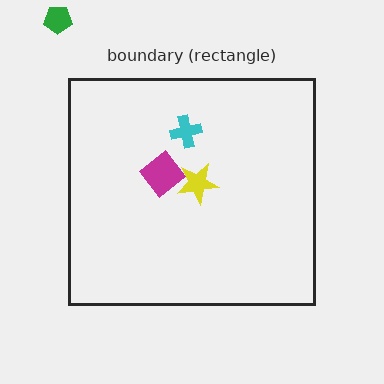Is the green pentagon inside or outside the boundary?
Outside.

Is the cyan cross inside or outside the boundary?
Inside.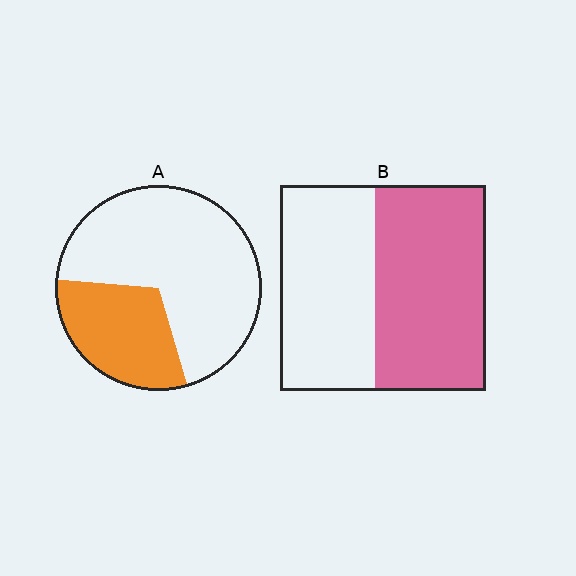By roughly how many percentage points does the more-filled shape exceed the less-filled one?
By roughly 25 percentage points (B over A).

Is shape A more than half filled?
No.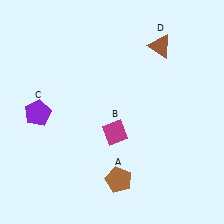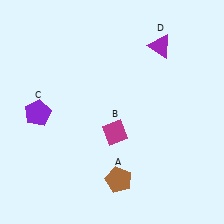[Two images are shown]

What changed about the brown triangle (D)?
In Image 1, D is brown. In Image 2, it changed to purple.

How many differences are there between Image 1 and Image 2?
There is 1 difference between the two images.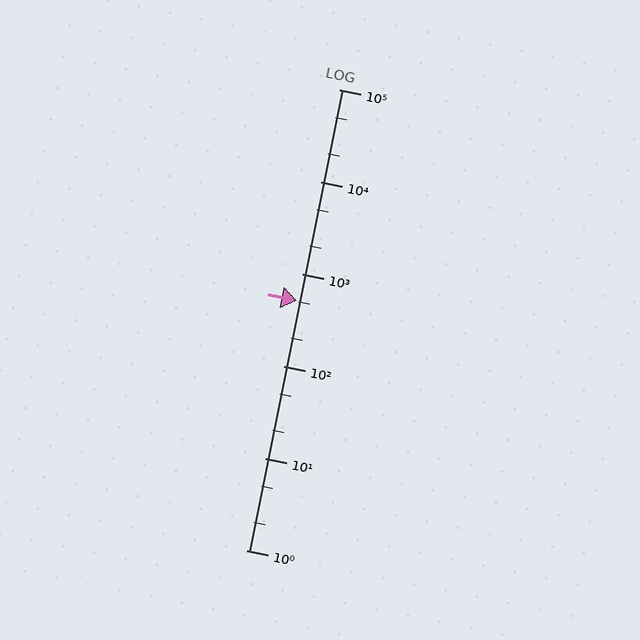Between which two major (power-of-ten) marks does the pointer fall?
The pointer is between 100 and 1000.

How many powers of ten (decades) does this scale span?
The scale spans 5 decades, from 1 to 100000.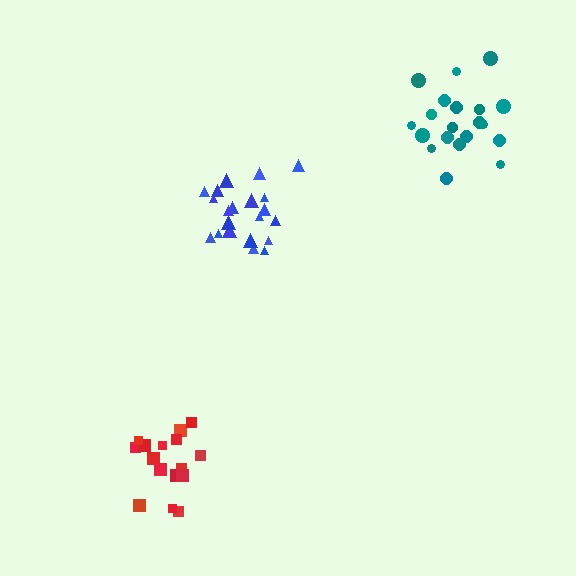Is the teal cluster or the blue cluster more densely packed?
Blue.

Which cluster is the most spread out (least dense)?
Teal.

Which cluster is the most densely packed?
Blue.